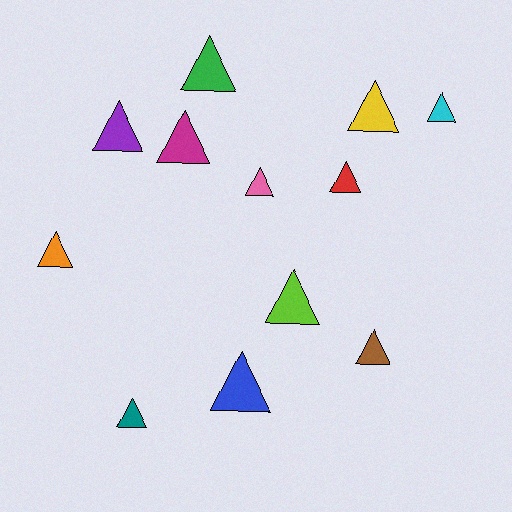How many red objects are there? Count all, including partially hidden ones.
There is 1 red object.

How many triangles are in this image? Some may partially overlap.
There are 12 triangles.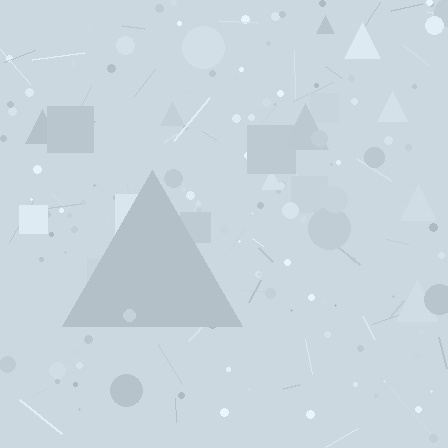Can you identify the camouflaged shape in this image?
The camouflaged shape is a triangle.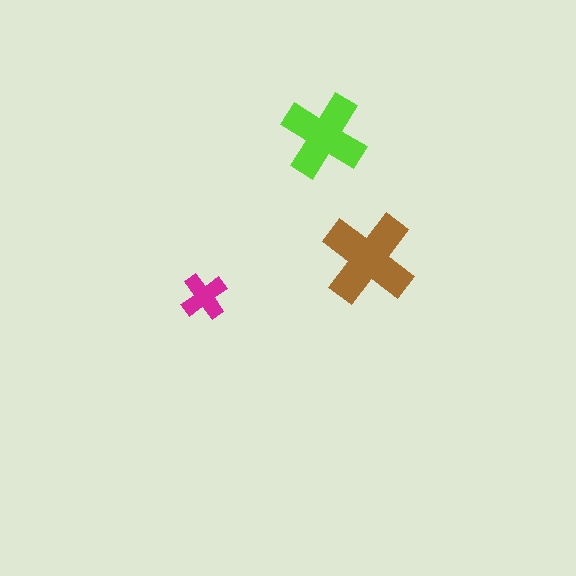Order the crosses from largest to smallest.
the brown one, the lime one, the magenta one.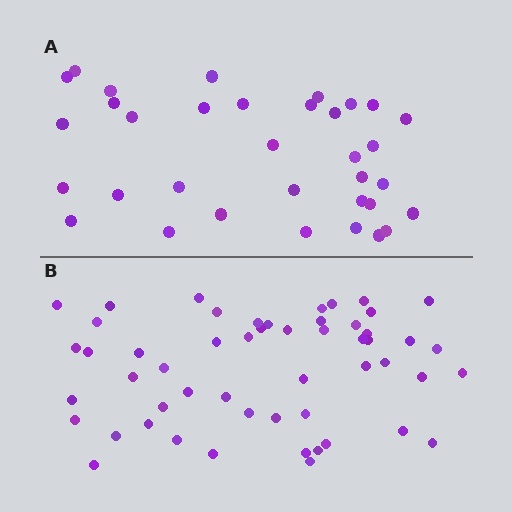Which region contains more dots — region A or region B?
Region B (the bottom region) has more dots.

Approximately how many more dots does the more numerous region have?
Region B has approximately 20 more dots than region A.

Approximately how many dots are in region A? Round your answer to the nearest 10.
About 30 dots. (The exact count is 34, which rounds to 30.)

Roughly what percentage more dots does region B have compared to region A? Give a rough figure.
About 55% more.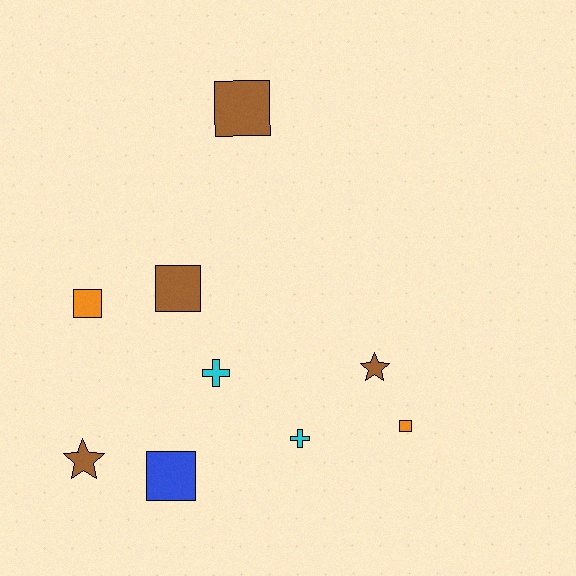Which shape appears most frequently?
Square, with 5 objects.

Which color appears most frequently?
Brown, with 4 objects.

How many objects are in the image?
There are 9 objects.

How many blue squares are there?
There is 1 blue square.